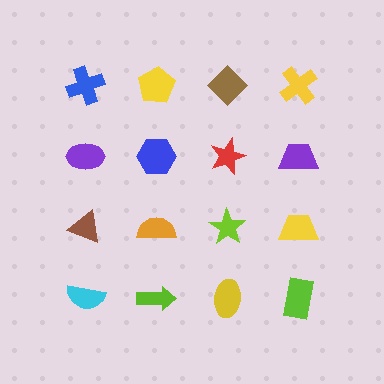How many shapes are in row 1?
4 shapes.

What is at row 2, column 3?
A red star.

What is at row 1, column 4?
A yellow cross.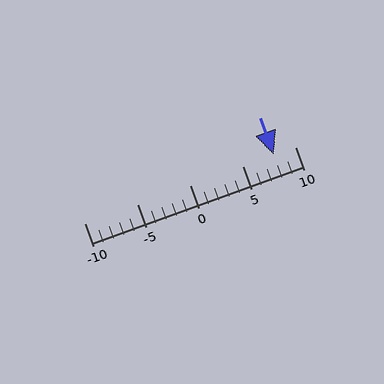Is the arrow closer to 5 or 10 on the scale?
The arrow is closer to 10.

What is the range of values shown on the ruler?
The ruler shows values from -10 to 10.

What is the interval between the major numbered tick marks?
The major tick marks are spaced 5 units apart.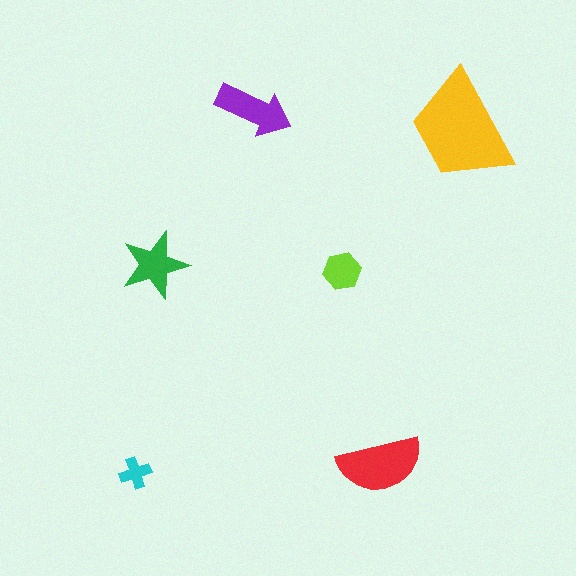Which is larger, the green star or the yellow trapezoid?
The yellow trapezoid.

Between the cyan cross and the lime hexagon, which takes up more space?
The lime hexagon.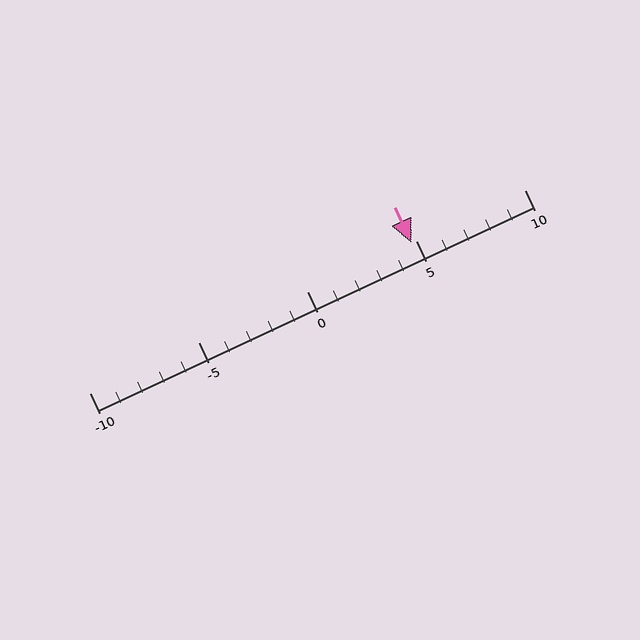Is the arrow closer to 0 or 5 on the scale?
The arrow is closer to 5.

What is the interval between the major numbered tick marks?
The major tick marks are spaced 5 units apart.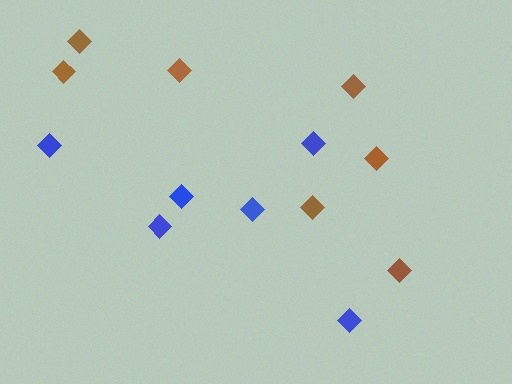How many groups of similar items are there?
There are 2 groups: one group of blue diamonds (6) and one group of brown diamonds (7).